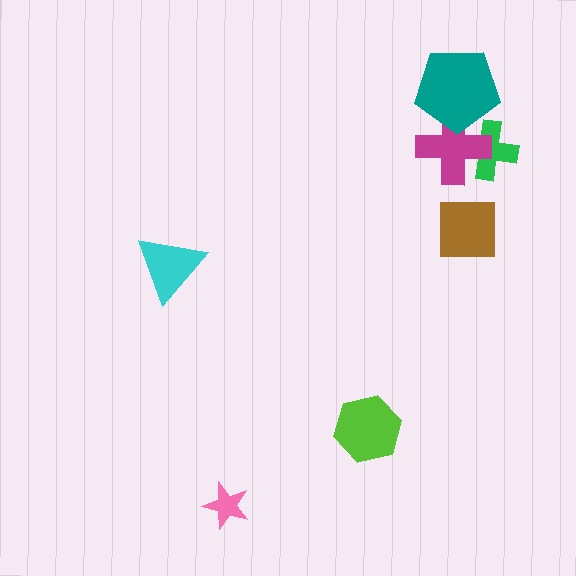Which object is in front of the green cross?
The magenta cross is in front of the green cross.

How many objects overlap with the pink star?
0 objects overlap with the pink star.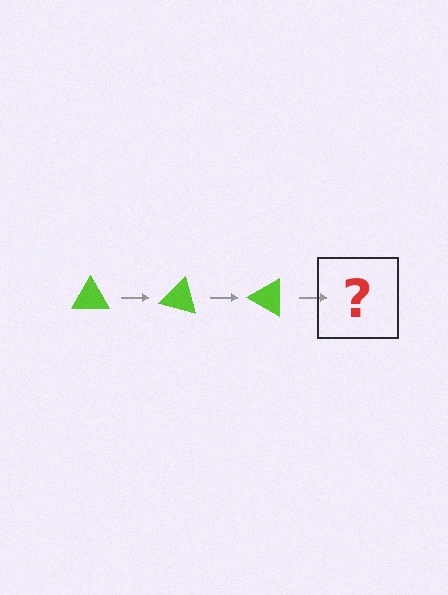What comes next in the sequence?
The next element should be a lime triangle rotated 45 degrees.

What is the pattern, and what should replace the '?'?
The pattern is that the triangle rotates 15 degrees each step. The '?' should be a lime triangle rotated 45 degrees.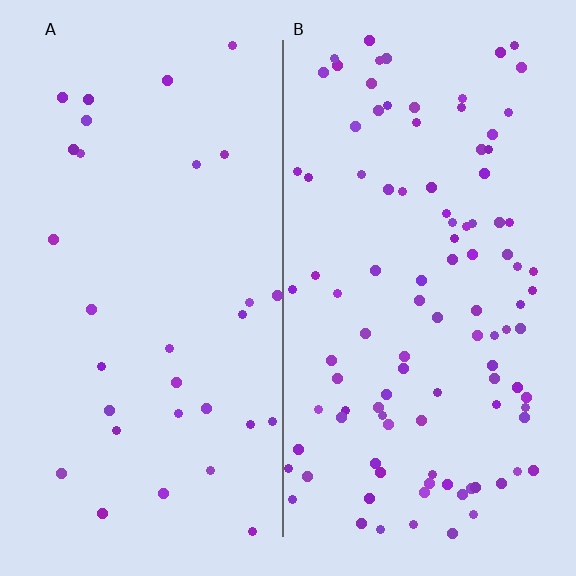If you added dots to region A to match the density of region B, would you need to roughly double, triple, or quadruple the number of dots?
Approximately triple.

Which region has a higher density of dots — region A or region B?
B (the right).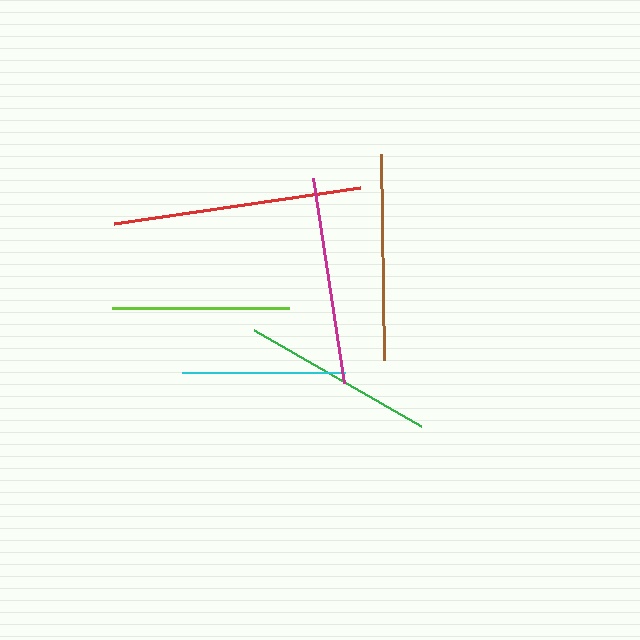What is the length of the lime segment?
The lime segment is approximately 177 pixels long.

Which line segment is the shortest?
The cyan line is the shortest at approximately 163 pixels.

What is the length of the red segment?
The red segment is approximately 249 pixels long.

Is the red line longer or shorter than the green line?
The red line is longer than the green line.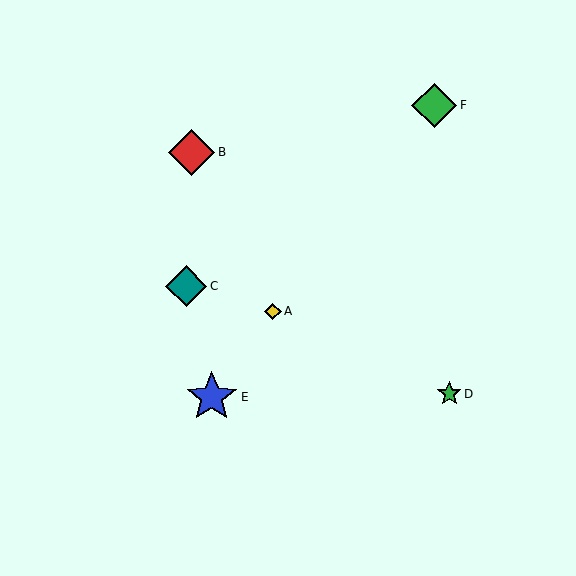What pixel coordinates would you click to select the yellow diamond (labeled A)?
Click at (273, 311) to select the yellow diamond A.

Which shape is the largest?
The blue star (labeled E) is the largest.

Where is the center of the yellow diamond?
The center of the yellow diamond is at (273, 311).